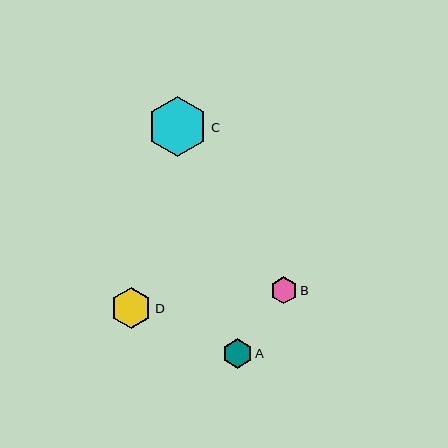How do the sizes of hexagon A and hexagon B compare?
Hexagon A and hexagon B are approximately the same size.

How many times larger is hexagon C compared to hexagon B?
Hexagon C is approximately 2.2 times the size of hexagon B.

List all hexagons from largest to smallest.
From largest to smallest: C, D, A, B.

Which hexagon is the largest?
Hexagon C is the largest with a size of approximately 60 pixels.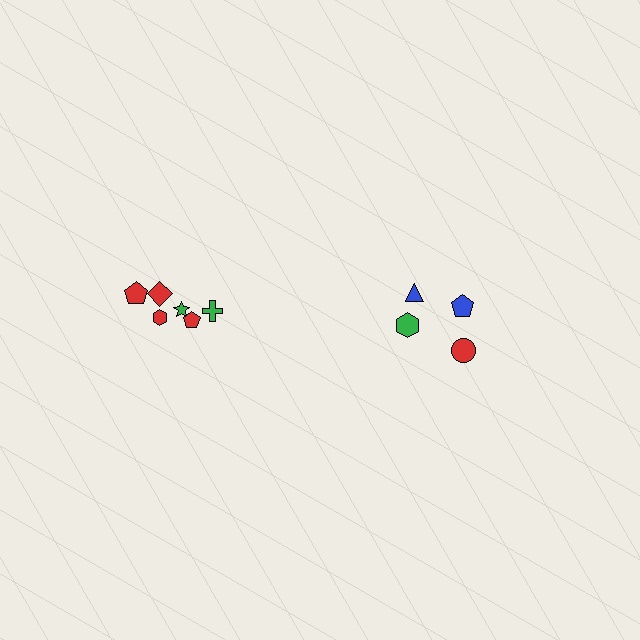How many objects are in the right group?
There are 4 objects.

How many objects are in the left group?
There are 6 objects.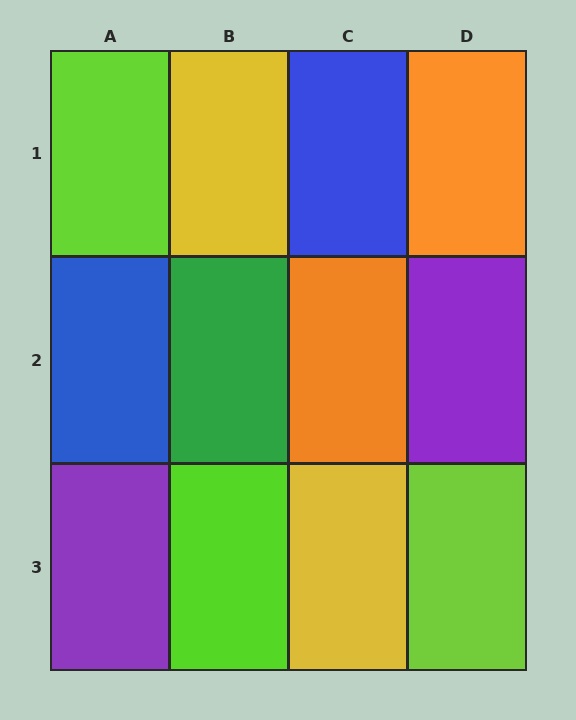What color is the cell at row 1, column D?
Orange.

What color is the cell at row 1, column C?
Blue.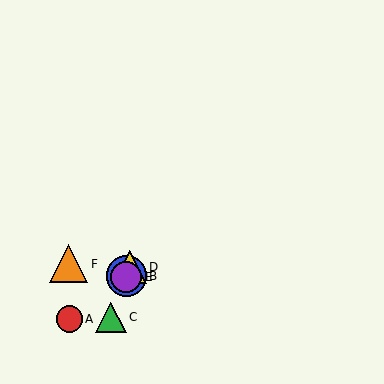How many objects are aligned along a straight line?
4 objects (B, C, D, E) are aligned along a straight line.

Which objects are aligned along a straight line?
Objects B, C, D, E are aligned along a straight line.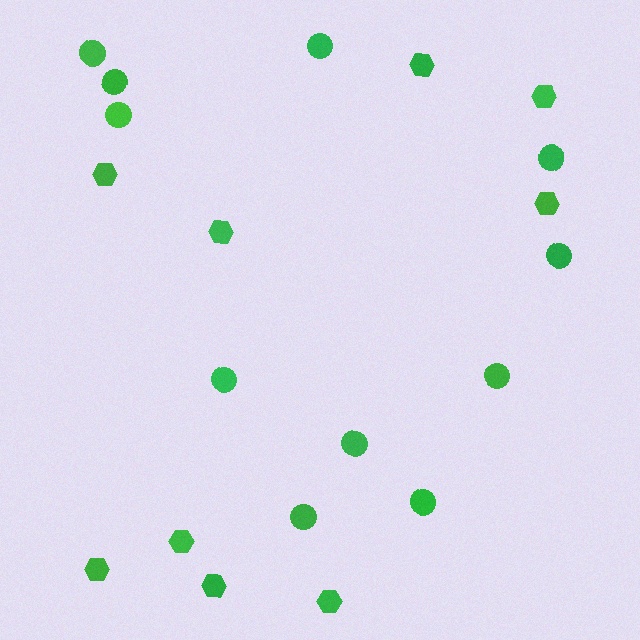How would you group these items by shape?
There are 2 groups: one group of circles (11) and one group of hexagons (9).